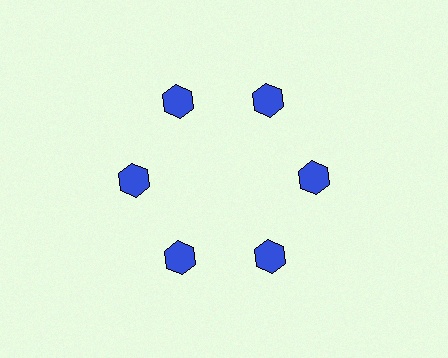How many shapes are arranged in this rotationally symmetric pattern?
There are 6 shapes, arranged in 6 groups of 1.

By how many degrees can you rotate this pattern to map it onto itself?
The pattern maps onto itself every 60 degrees of rotation.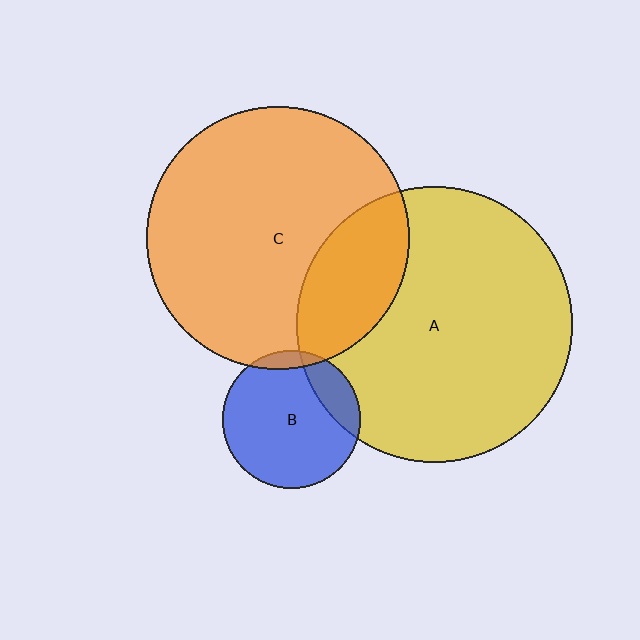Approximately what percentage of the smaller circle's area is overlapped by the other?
Approximately 5%.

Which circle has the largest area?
Circle A (yellow).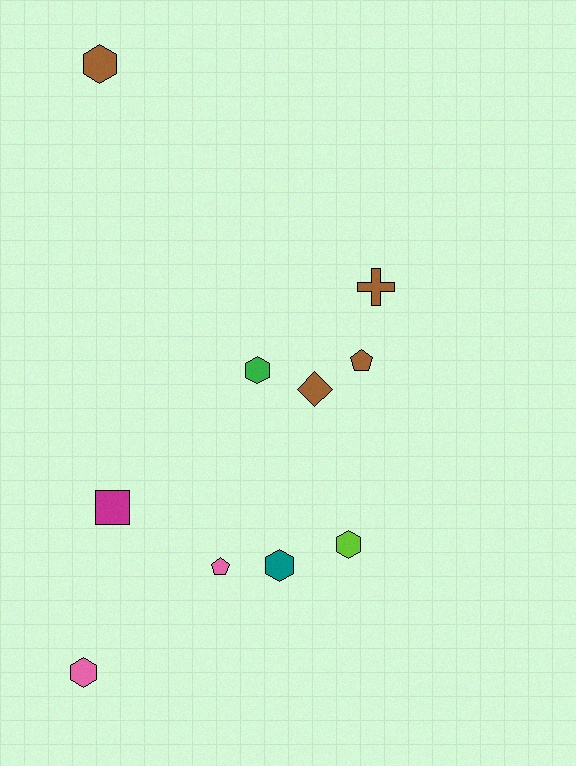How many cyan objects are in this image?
There are no cyan objects.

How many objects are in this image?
There are 10 objects.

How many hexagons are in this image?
There are 5 hexagons.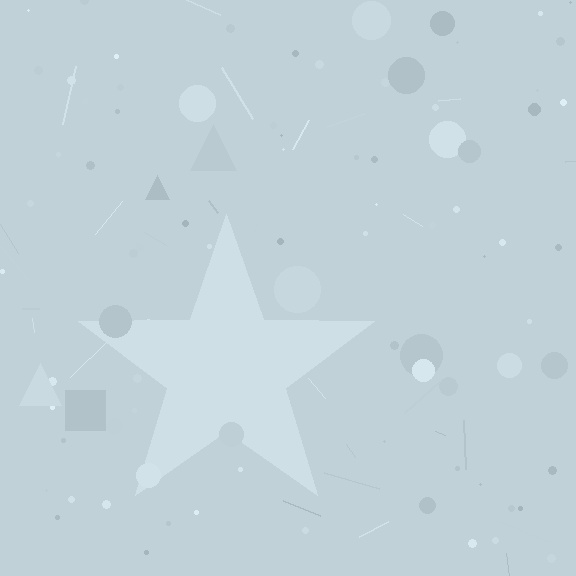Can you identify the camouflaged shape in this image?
The camouflaged shape is a star.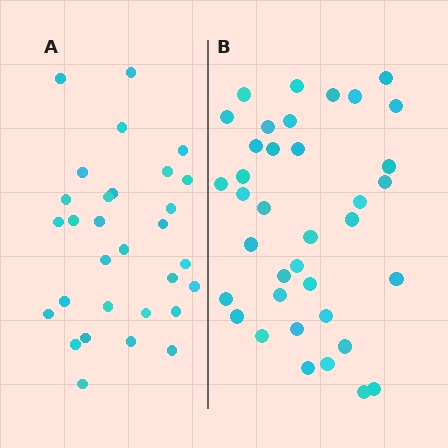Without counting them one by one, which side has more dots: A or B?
Region B (the right region) has more dots.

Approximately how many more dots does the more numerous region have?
Region B has roughly 8 or so more dots than region A.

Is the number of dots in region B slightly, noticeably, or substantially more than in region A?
Region B has only slightly more — the two regions are fairly close. The ratio is roughly 1.2 to 1.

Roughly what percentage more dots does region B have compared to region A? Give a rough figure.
About 25% more.